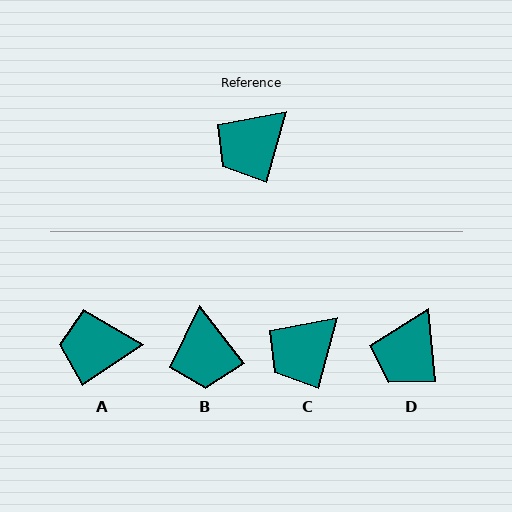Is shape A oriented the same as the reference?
No, it is off by about 41 degrees.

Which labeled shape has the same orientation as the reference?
C.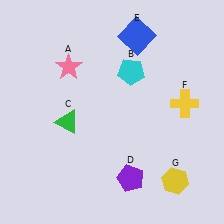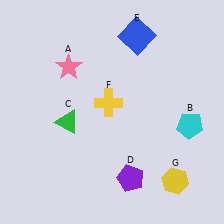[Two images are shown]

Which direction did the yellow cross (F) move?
The yellow cross (F) moved left.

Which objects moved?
The objects that moved are: the cyan pentagon (B), the yellow cross (F).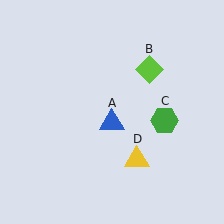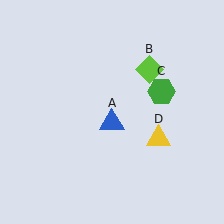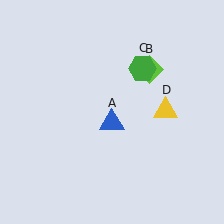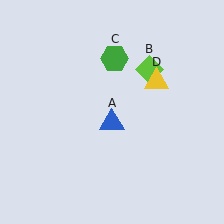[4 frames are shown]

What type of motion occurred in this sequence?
The green hexagon (object C), yellow triangle (object D) rotated counterclockwise around the center of the scene.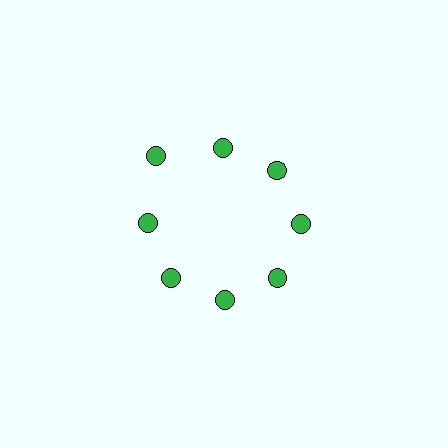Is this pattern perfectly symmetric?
No. The 8 green circles are arranged in a ring, but one element near the 10 o'clock position is pushed outward from the center, breaking the 8-fold rotational symmetry.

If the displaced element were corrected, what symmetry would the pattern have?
It would have 8-fold rotational symmetry — the pattern would map onto itself every 45 degrees.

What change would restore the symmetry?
The symmetry would be restored by moving it inward, back onto the ring so that all 8 circles sit at equal angles and equal distance from the center.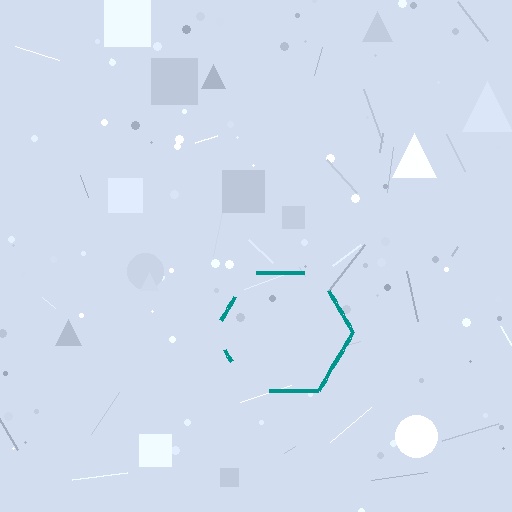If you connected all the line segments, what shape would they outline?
They would outline a hexagon.